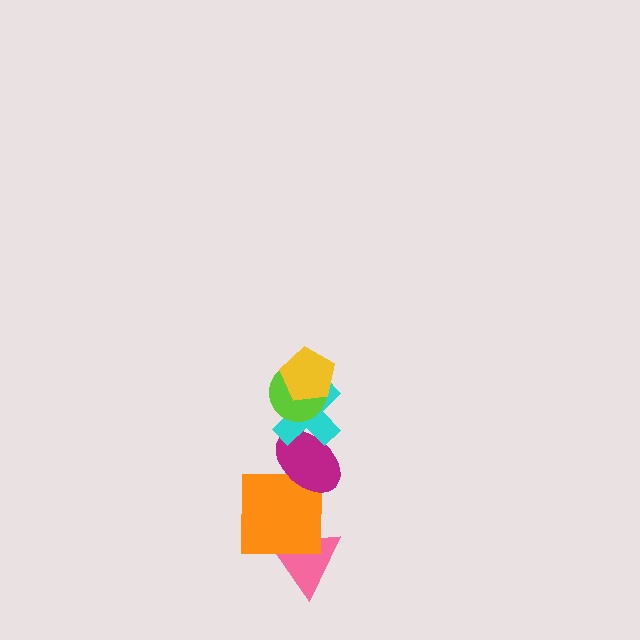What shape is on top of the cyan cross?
The lime circle is on top of the cyan cross.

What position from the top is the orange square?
The orange square is 5th from the top.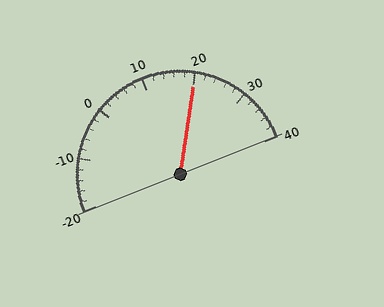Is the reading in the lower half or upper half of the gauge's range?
The reading is in the upper half of the range (-20 to 40).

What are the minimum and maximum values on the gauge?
The gauge ranges from -20 to 40.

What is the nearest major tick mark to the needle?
The nearest major tick mark is 20.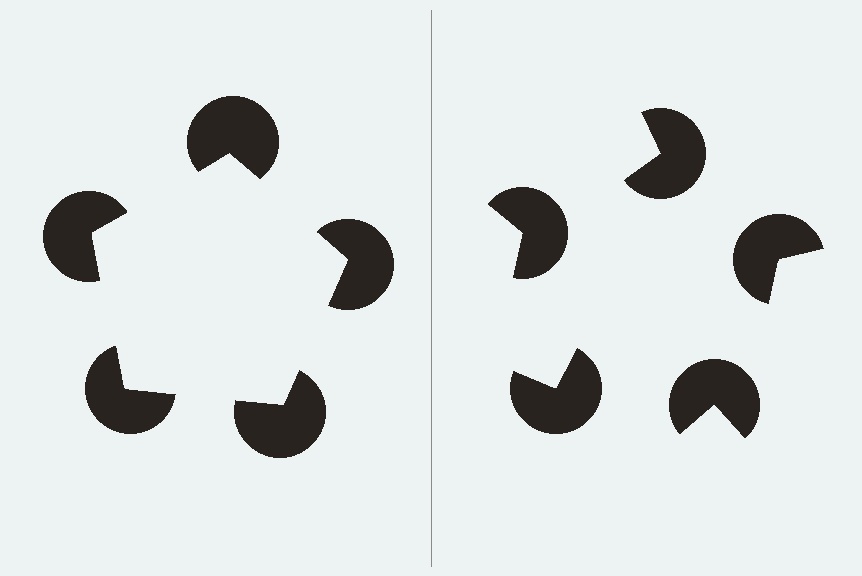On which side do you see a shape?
An illusory pentagon appears on the left side. On the right side the wedge cuts are rotated, so no coherent shape forms.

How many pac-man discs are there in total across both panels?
10 — 5 on each side.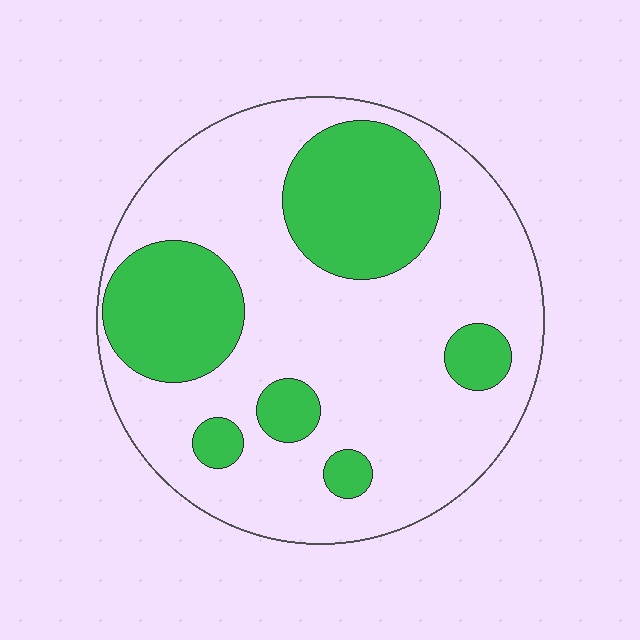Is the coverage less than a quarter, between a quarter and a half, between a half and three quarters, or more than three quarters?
Between a quarter and a half.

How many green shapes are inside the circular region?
6.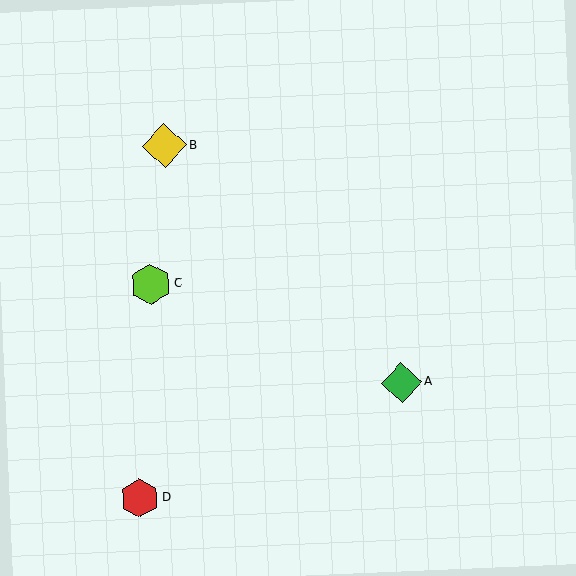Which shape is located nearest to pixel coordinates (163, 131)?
The yellow diamond (labeled B) at (164, 146) is nearest to that location.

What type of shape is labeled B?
Shape B is a yellow diamond.